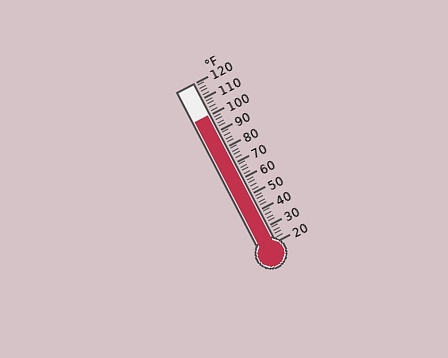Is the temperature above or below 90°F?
The temperature is above 90°F.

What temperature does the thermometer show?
The thermometer shows approximately 100°F.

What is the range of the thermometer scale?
The thermometer scale ranges from 20°F to 120°F.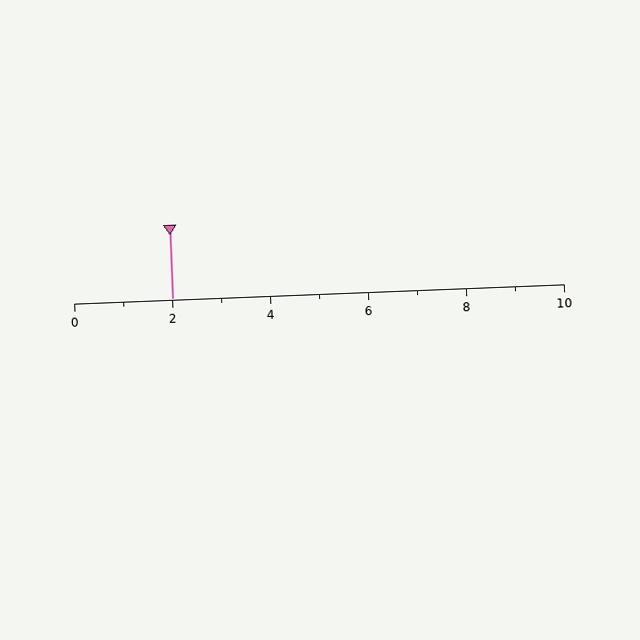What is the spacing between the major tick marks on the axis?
The major ticks are spaced 2 apart.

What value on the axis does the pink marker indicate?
The marker indicates approximately 2.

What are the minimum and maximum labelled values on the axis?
The axis runs from 0 to 10.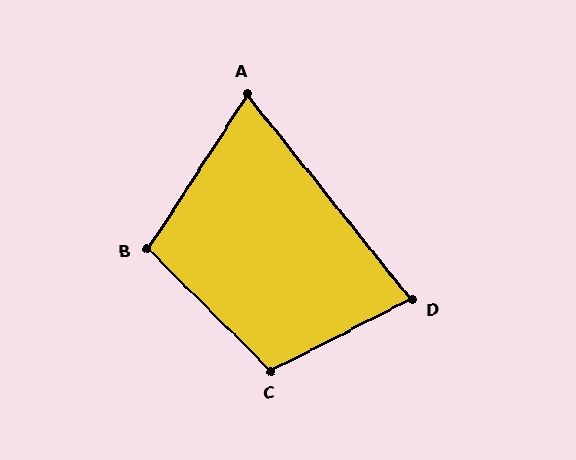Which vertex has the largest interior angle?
C, at approximately 108 degrees.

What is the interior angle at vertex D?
Approximately 78 degrees (acute).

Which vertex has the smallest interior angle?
A, at approximately 72 degrees.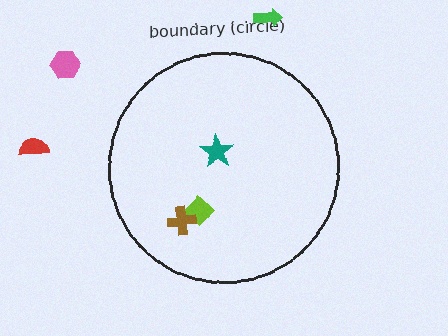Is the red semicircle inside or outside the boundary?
Outside.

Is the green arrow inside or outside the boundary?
Outside.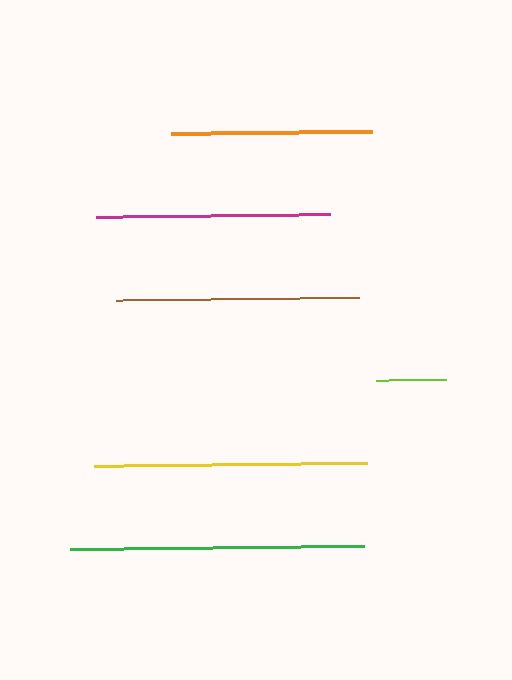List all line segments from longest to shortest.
From longest to shortest: green, yellow, brown, magenta, orange, lime.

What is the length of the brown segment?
The brown segment is approximately 243 pixels long.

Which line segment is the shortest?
The lime line is the shortest at approximately 70 pixels.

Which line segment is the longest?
The green line is the longest at approximately 293 pixels.